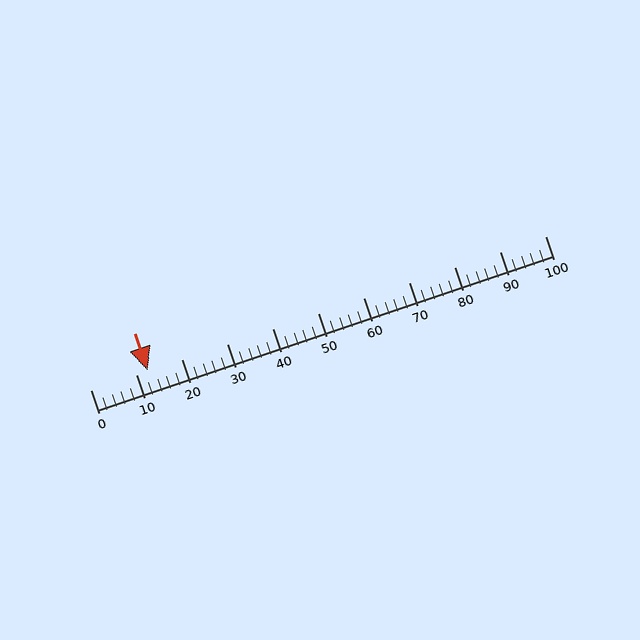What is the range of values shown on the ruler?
The ruler shows values from 0 to 100.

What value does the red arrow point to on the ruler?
The red arrow points to approximately 12.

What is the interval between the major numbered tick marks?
The major tick marks are spaced 10 units apart.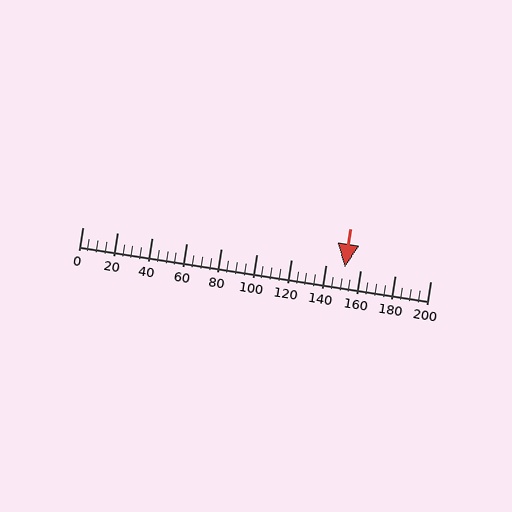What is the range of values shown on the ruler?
The ruler shows values from 0 to 200.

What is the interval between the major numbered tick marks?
The major tick marks are spaced 20 units apart.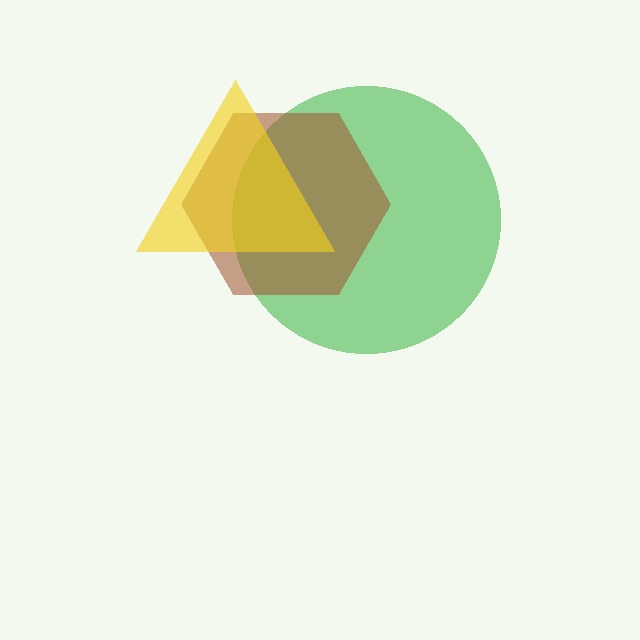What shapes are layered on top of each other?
The layered shapes are: a green circle, a brown hexagon, a yellow triangle.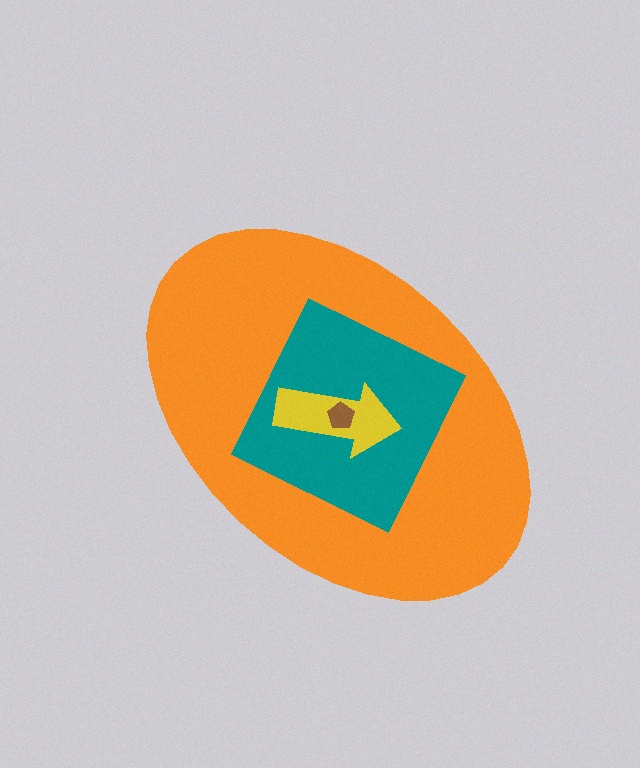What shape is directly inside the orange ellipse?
The teal square.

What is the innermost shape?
The brown pentagon.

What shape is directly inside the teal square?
The yellow arrow.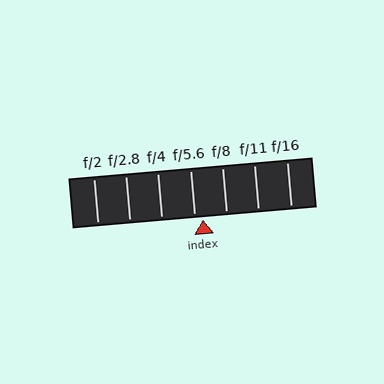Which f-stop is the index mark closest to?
The index mark is closest to f/5.6.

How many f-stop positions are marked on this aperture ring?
There are 7 f-stop positions marked.